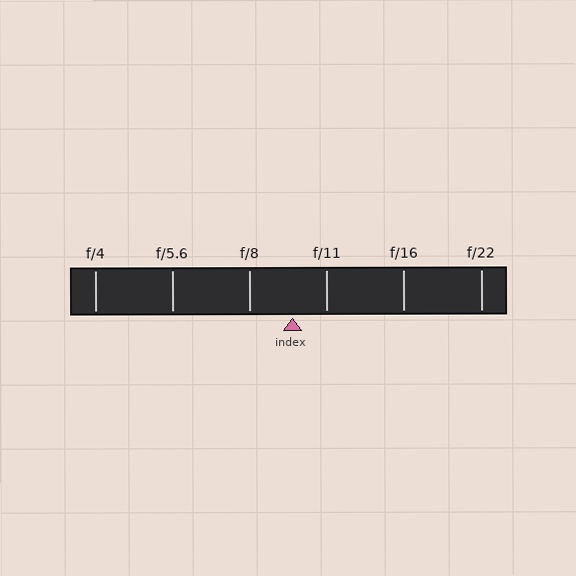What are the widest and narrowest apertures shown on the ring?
The widest aperture shown is f/4 and the narrowest is f/22.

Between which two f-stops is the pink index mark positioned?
The index mark is between f/8 and f/11.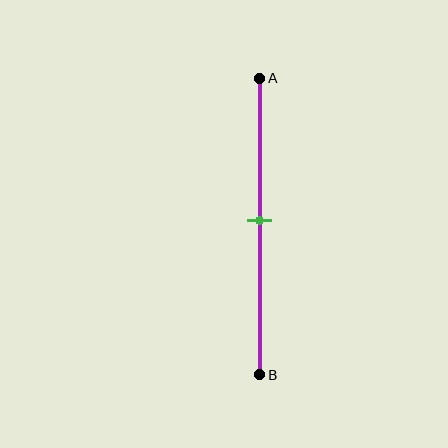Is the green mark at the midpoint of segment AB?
Yes, the mark is approximately at the midpoint.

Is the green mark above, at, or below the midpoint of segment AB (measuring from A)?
The green mark is approximately at the midpoint of segment AB.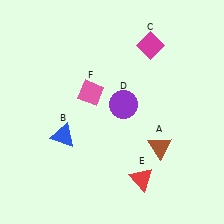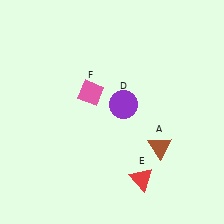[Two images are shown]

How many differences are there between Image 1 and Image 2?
There are 2 differences between the two images.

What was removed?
The magenta diamond (C), the blue triangle (B) were removed in Image 2.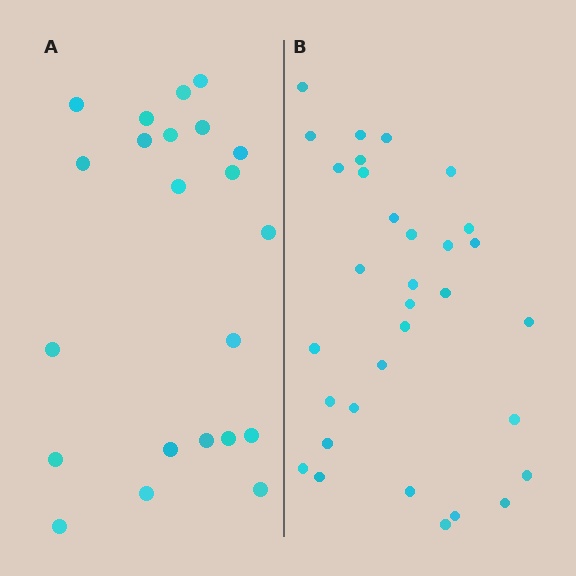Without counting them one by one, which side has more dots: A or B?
Region B (the right region) has more dots.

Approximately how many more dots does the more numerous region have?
Region B has roughly 10 or so more dots than region A.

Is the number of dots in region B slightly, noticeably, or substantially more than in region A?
Region B has substantially more. The ratio is roughly 1.5 to 1.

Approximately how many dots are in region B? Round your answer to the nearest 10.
About 30 dots. (The exact count is 32, which rounds to 30.)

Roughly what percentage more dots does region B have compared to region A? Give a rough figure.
About 45% more.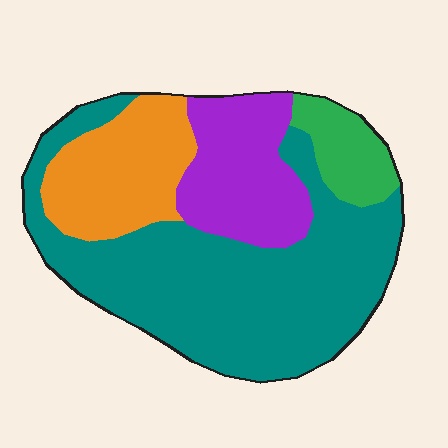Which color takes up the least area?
Green, at roughly 10%.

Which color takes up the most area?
Teal, at roughly 55%.